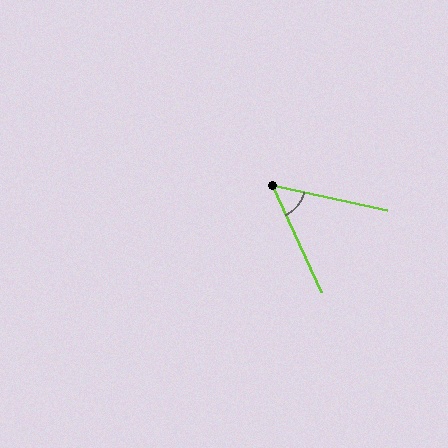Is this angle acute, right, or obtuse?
It is acute.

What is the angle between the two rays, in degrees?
Approximately 53 degrees.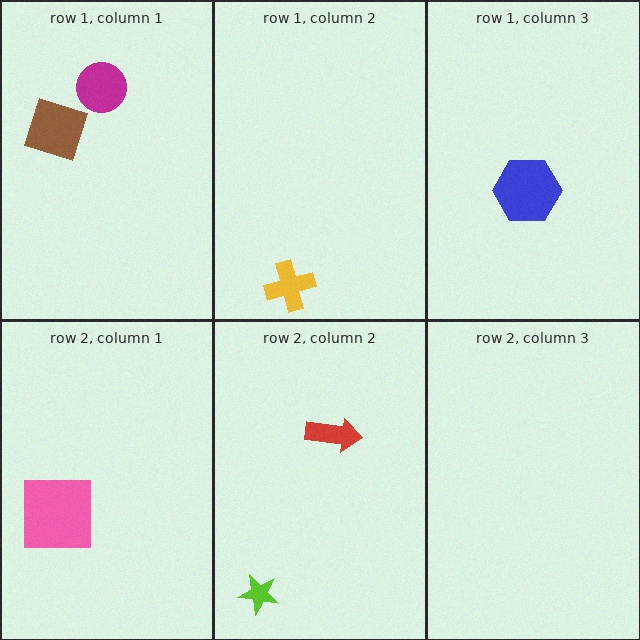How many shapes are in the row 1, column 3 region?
1.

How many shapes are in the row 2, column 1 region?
1.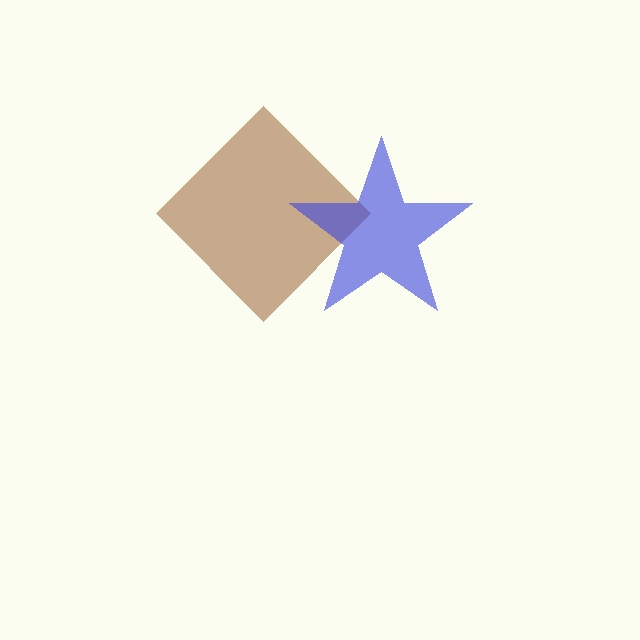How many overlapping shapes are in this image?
There are 2 overlapping shapes in the image.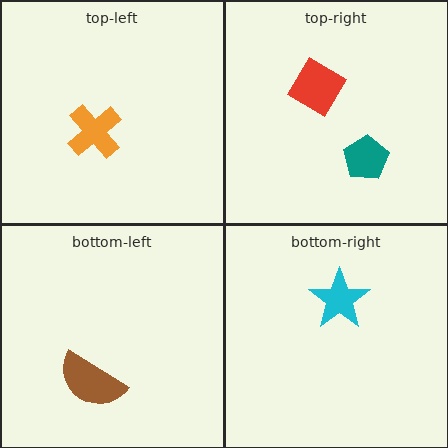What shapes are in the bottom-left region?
The brown semicircle.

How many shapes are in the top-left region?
1.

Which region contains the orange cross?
The top-left region.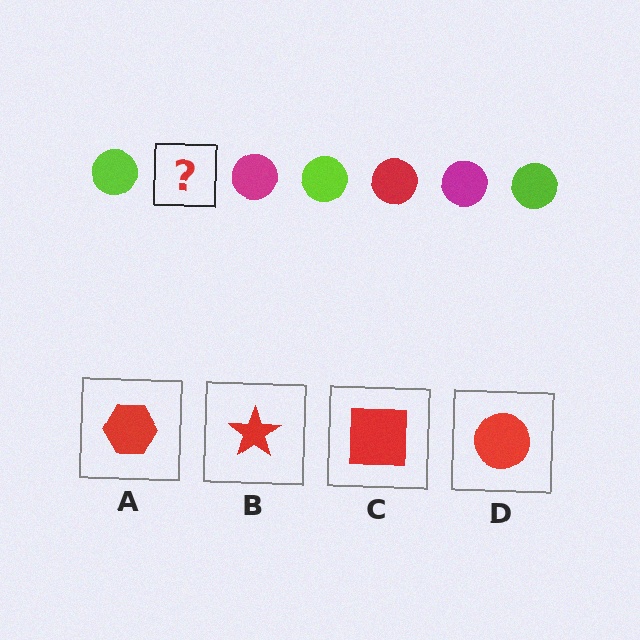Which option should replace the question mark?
Option D.